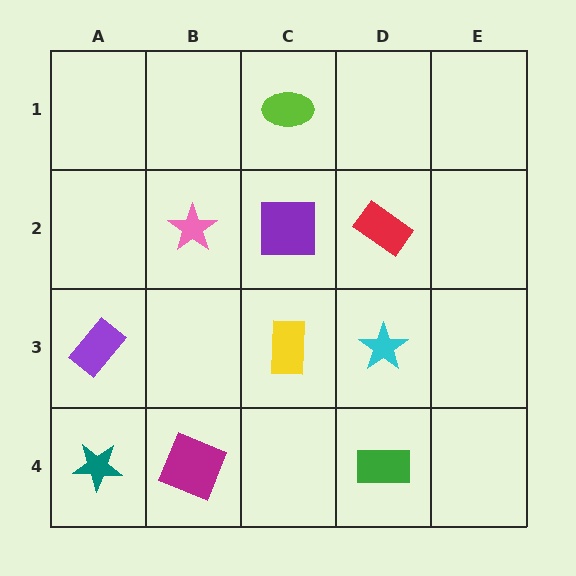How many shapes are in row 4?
3 shapes.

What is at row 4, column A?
A teal star.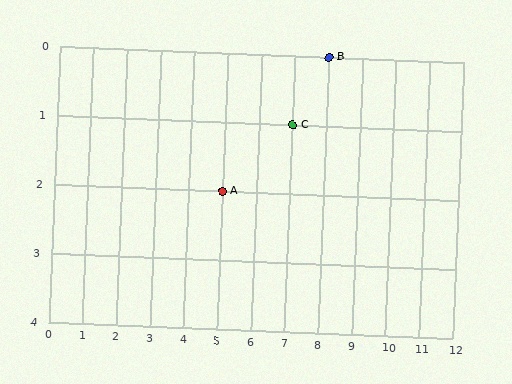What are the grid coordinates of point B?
Point B is at grid coordinates (8, 0).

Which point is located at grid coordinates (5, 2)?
Point A is at (5, 2).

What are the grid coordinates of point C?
Point C is at grid coordinates (7, 1).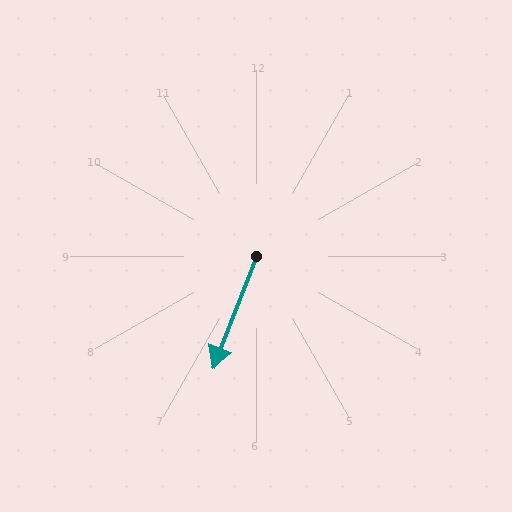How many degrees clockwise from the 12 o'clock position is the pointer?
Approximately 201 degrees.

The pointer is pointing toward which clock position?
Roughly 7 o'clock.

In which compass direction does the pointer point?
South.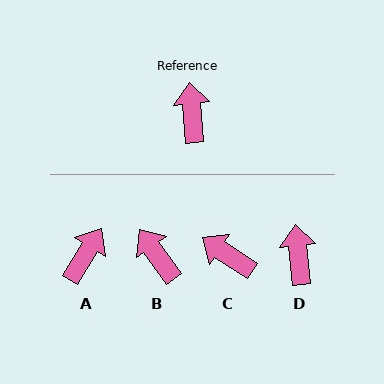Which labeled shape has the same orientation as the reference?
D.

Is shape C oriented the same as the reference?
No, it is off by about 51 degrees.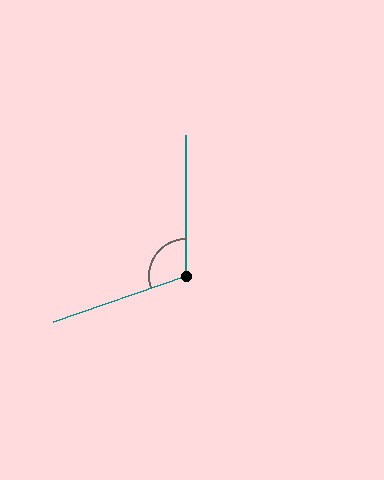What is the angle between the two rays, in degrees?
Approximately 109 degrees.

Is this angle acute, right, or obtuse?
It is obtuse.